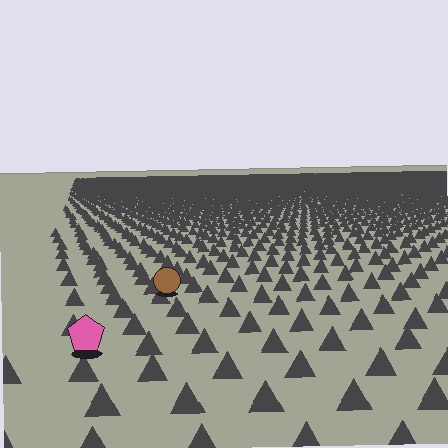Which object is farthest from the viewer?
The brown circle is farthest from the viewer. It appears smaller and the ground texture around it is denser.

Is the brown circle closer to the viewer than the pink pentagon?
No. The pink pentagon is closer — you can tell from the texture gradient: the ground texture is coarser near it.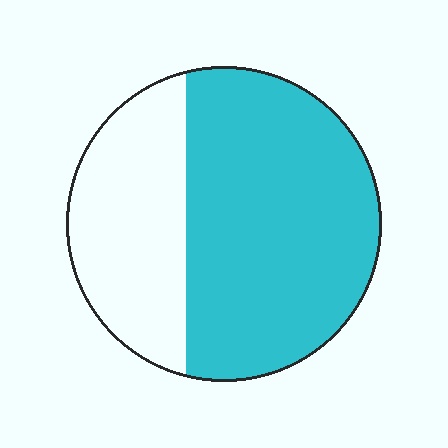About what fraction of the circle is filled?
About two thirds (2/3).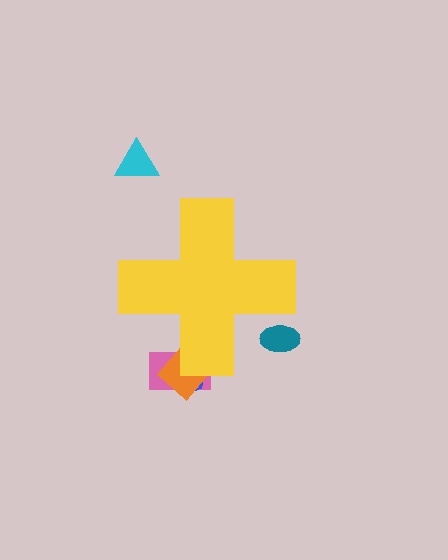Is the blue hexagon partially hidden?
Yes, the blue hexagon is partially hidden behind the yellow cross.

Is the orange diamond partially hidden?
Yes, the orange diamond is partially hidden behind the yellow cross.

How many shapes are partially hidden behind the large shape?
4 shapes are partially hidden.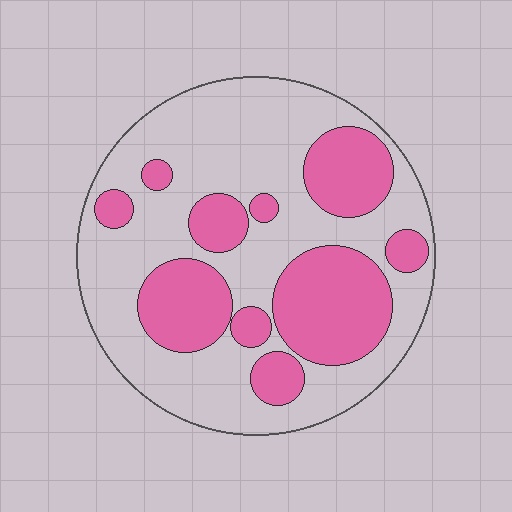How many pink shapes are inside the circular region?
10.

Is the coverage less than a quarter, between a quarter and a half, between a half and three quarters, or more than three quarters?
Between a quarter and a half.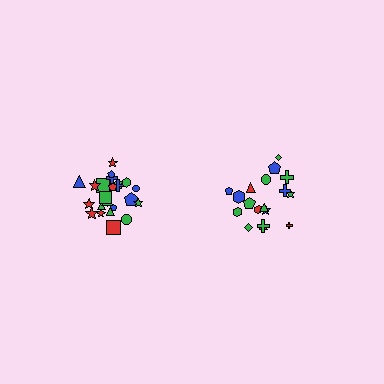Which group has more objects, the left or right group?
The left group.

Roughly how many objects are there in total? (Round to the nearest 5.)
Roughly 45 objects in total.